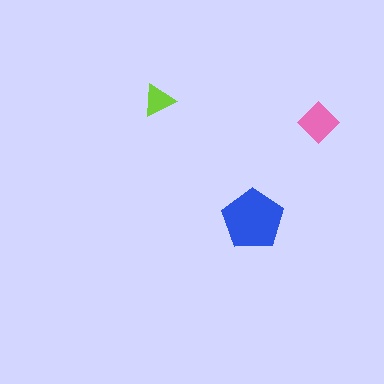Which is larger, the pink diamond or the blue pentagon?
The blue pentagon.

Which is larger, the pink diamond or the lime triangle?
The pink diamond.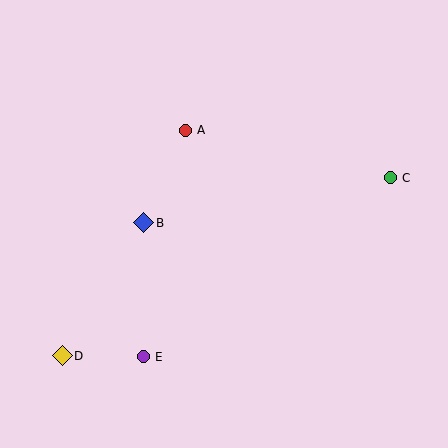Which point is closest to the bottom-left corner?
Point D is closest to the bottom-left corner.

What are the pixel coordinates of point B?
Point B is at (144, 223).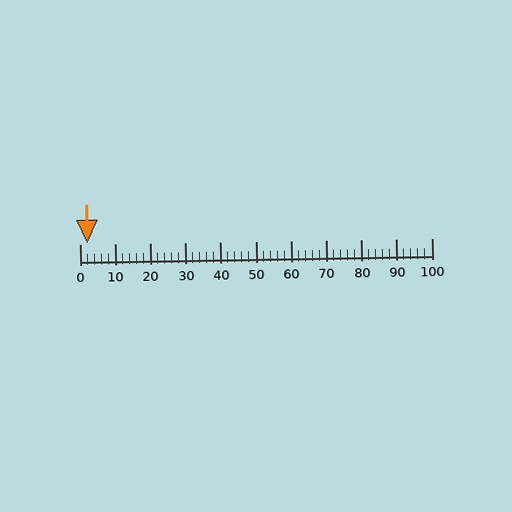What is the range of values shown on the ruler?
The ruler shows values from 0 to 100.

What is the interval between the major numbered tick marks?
The major tick marks are spaced 10 units apart.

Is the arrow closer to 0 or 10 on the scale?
The arrow is closer to 0.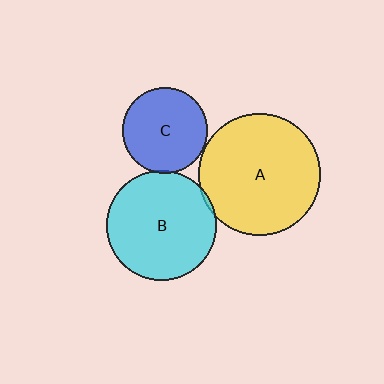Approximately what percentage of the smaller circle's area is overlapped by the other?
Approximately 5%.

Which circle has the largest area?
Circle A (yellow).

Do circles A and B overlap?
Yes.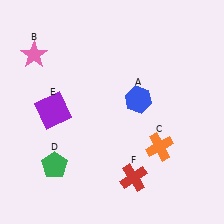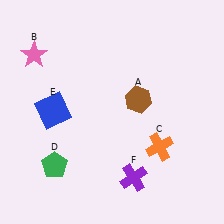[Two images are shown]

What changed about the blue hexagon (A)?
In Image 1, A is blue. In Image 2, it changed to brown.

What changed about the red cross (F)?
In Image 1, F is red. In Image 2, it changed to purple.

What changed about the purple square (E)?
In Image 1, E is purple. In Image 2, it changed to blue.